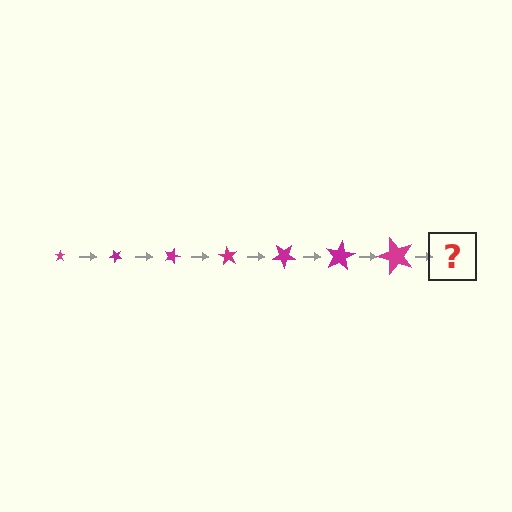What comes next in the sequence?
The next element should be a star, larger than the previous one and rotated 315 degrees from the start.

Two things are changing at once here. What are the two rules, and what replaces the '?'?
The two rules are that the star grows larger each step and it rotates 45 degrees each step. The '?' should be a star, larger than the previous one and rotated 315 degrees from the start.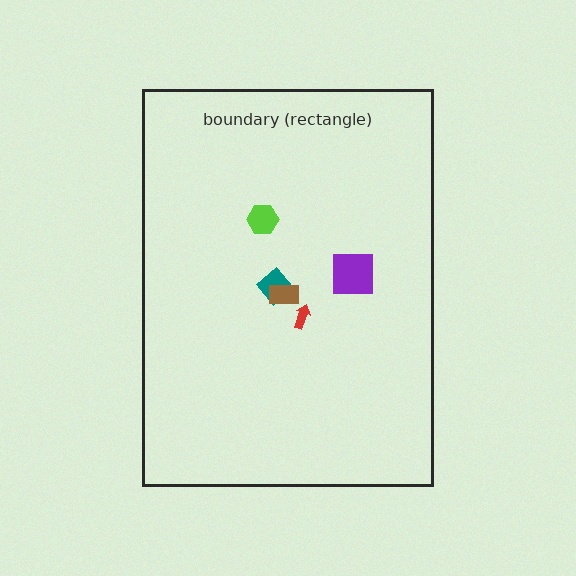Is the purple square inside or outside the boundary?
Inside.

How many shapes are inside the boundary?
5 inside, 0 outside.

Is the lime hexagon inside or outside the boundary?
Inside.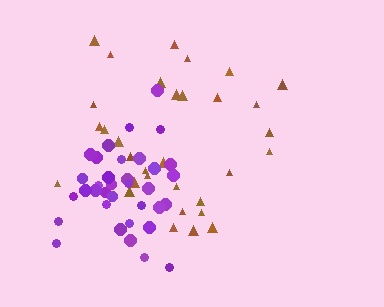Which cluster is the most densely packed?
Purple.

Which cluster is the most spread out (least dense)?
Brown.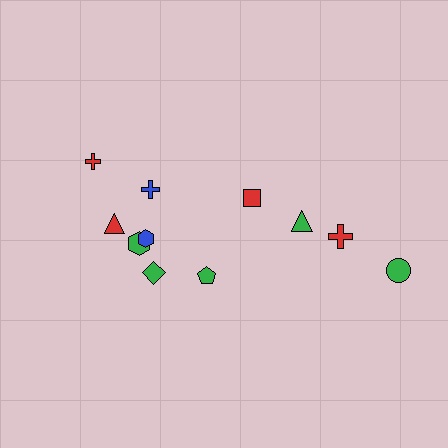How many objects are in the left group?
There are 7 objects.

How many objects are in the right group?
There are 4 objects.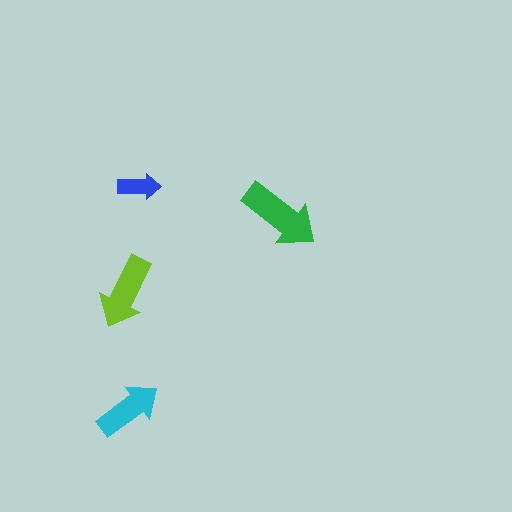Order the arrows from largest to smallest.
the green one, the lime one, the cyan one, the blue one.